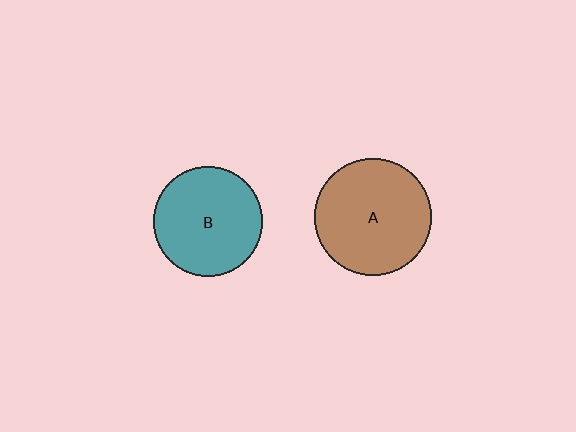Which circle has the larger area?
Circle A (brown).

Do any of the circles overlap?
No, none of the circles overlap.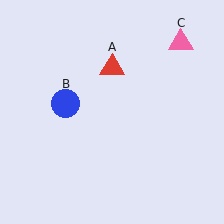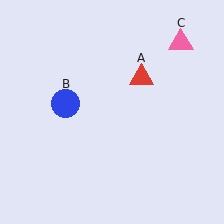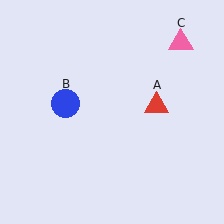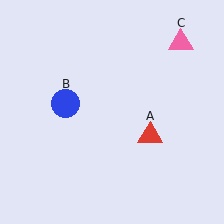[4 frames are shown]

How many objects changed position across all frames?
1 object changed position: red triangle (object A).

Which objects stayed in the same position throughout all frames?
Blue circle (object B) and pink triangle (object C) remained stationary.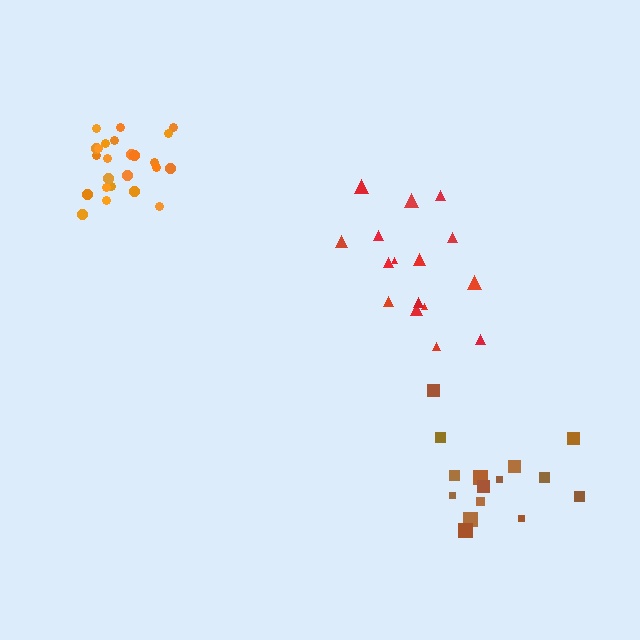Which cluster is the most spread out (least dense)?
Red.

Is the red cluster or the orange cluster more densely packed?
Orange.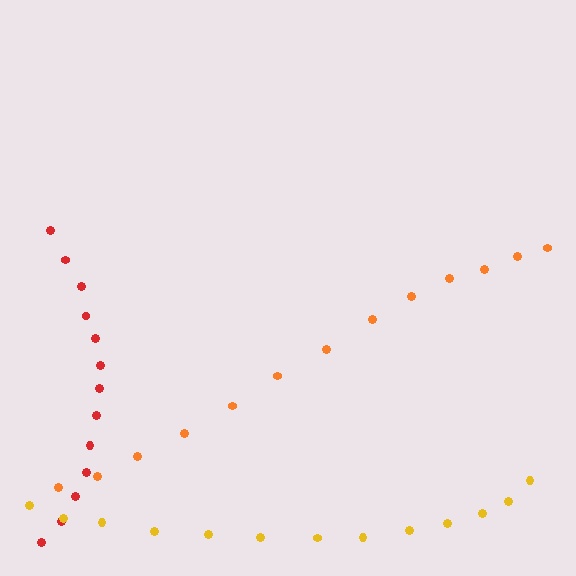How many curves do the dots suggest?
There are 3 distinct paths.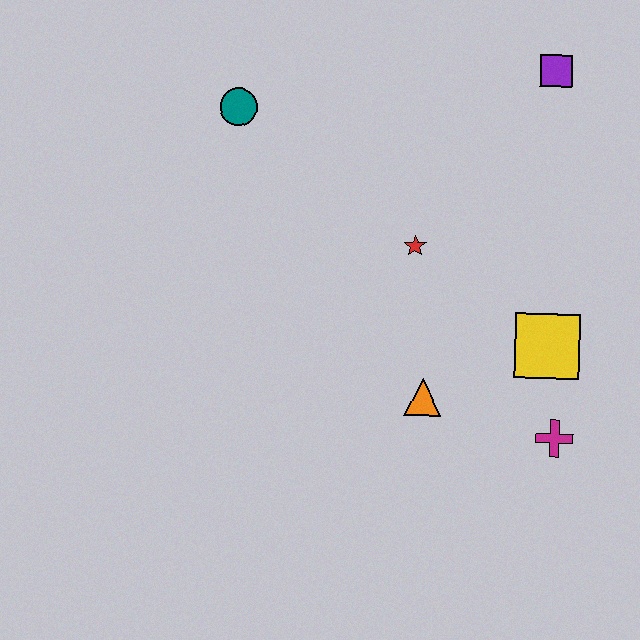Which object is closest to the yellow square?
The magenta cross is closest to the yellow square.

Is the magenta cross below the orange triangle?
Yes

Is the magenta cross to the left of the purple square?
No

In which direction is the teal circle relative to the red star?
The teal circle is to the left of the red star.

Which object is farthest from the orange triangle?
The purple square is farthest from the orange triangle.